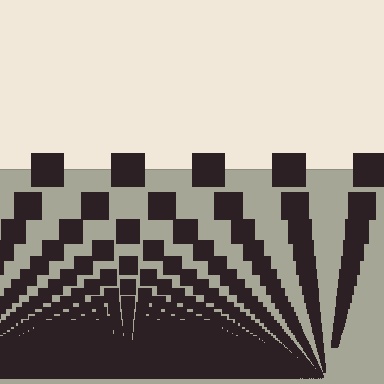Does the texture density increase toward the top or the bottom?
Density increases toward the bottom.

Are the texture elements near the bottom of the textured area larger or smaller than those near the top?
Smaller. The gradient is inverted — elements near the bottom are smaller and denser.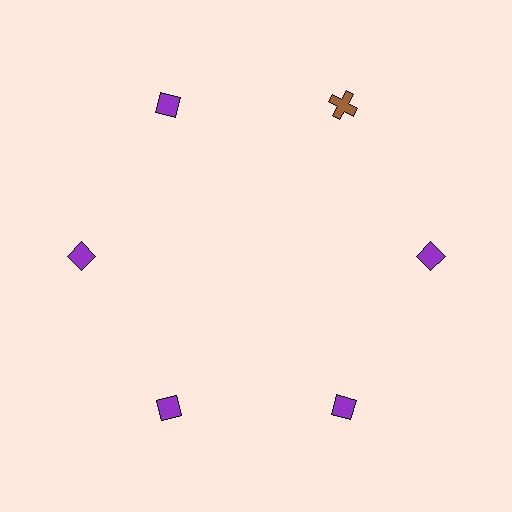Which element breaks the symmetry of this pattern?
The brown cross at roughly the 1 o'clock position breaks the symmetry. All other shapes are purple diamonds.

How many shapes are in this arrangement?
There are 6 shapes arranged in a ring pattern.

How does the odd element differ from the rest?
It differs in both color (brown instead of purple) and shape (cross instead of diamond).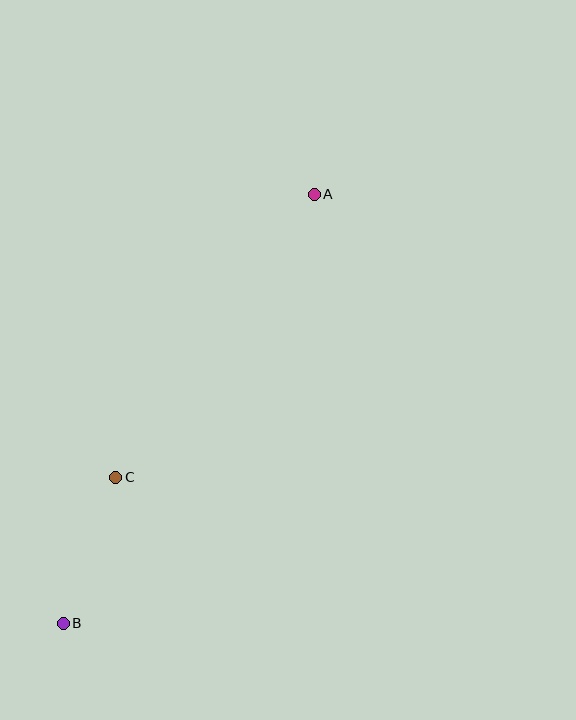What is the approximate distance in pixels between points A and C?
The distance between A and C is approximately 345 pixels.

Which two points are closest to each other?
Points B and C are closest to each other.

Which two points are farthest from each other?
Points A and B are farthest from each other.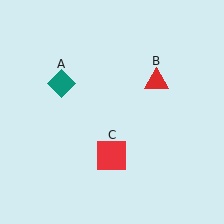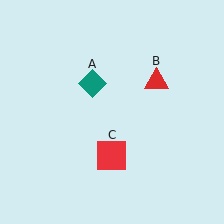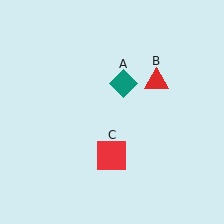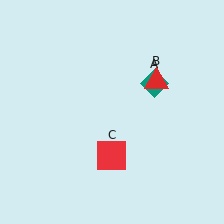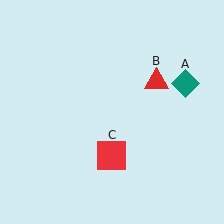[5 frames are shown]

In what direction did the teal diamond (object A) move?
The teal diamond (object A) moved right.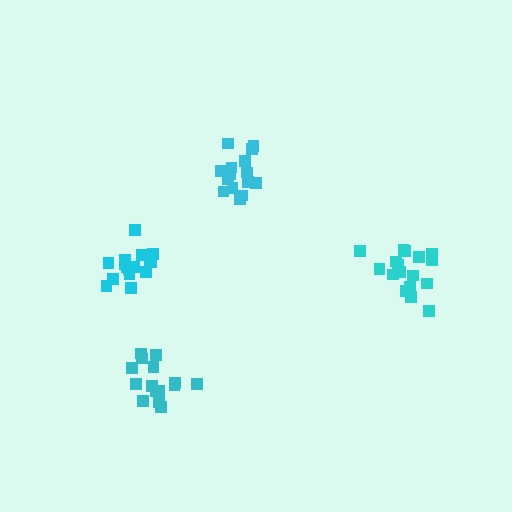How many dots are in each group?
Group 1: 16 dots, Group 2: 15 dots, Group 3: 18 dots, Group 4: 17 dots (66 total).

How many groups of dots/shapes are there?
There are 4 groups.